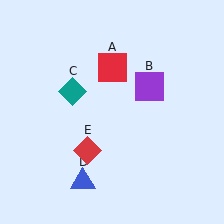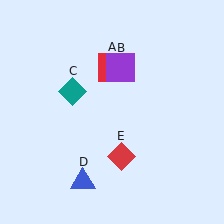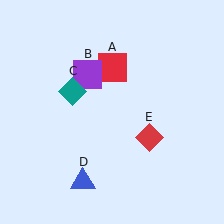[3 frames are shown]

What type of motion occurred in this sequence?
The purple square (object B), red diamond (object E) rotated counterclockwise around the center of the scene.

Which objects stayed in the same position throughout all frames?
Red square (object A) and teal diamond (object C) and blue triangle (object D) remained stationary.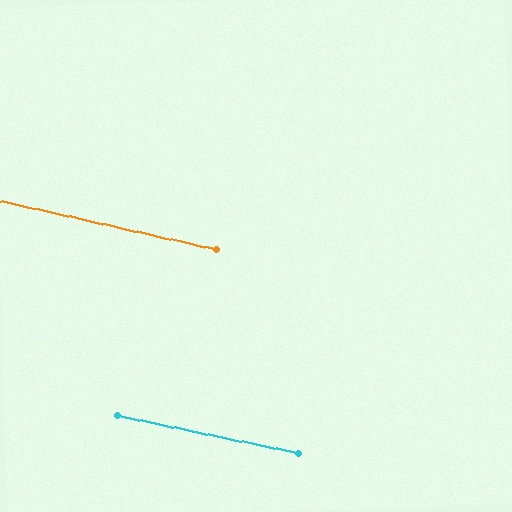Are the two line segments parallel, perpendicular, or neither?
Parallel — their directions differ by only 1.0°.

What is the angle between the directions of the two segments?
Approximately 1 degree.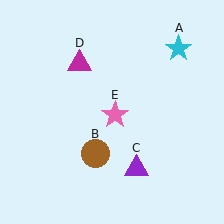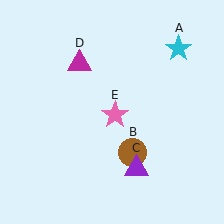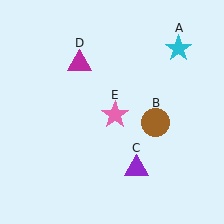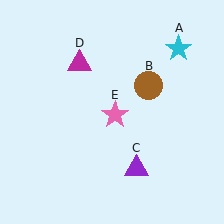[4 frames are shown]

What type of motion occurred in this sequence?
The brown circle (object B) rotated counterclockwise around the center of the scene.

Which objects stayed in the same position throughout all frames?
Cyan star (object A) and purple triangle (object C) and magenta triangle (object D) and pink star (object E) remained stationary.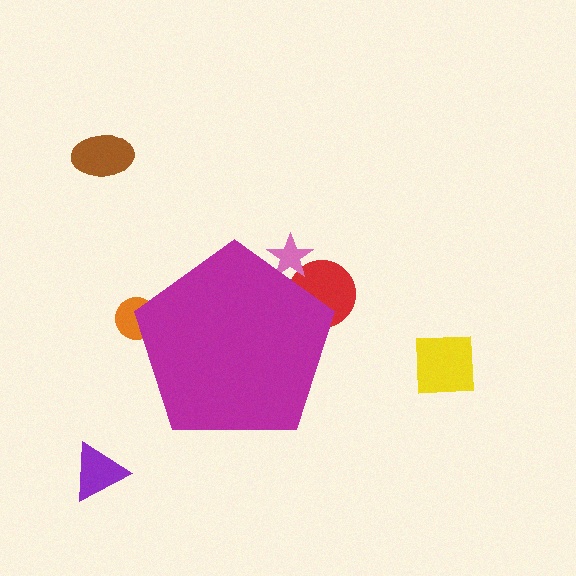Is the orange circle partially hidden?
Yes, the orange circle is partially hidden behind the magenta pentagon.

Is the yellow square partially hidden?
No, the yellow square is fully visible.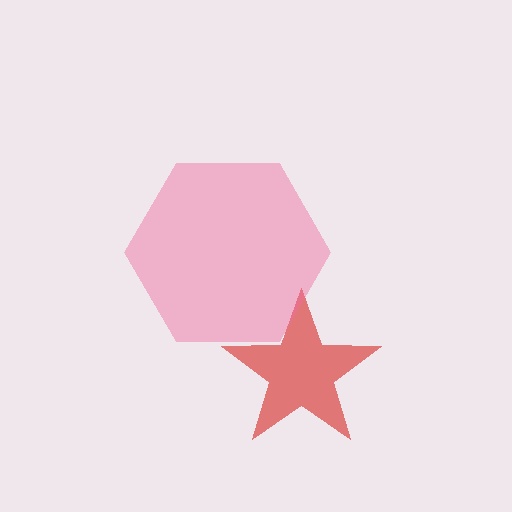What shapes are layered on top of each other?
The layered shapes are: a red star, a pink hexagon.